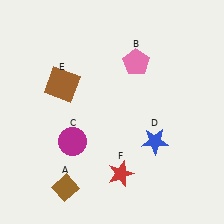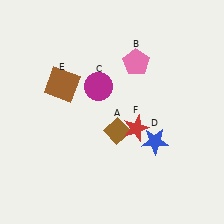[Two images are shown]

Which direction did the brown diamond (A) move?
The brown diamond (A) moved up.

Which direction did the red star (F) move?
The red star (F) moved up.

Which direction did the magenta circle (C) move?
The magenta circle (C) moved up.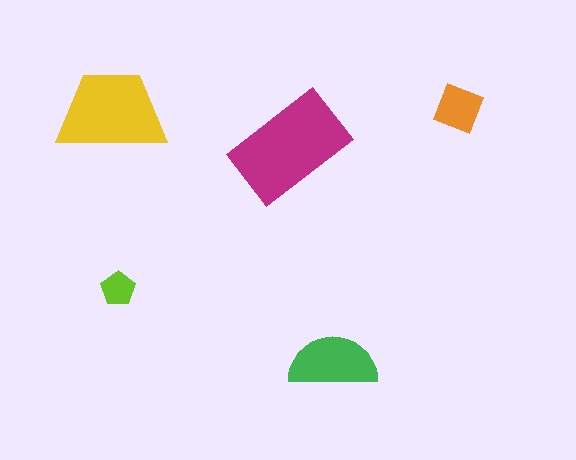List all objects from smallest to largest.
The lime pentagon, the orange diamond, the green semicircle, the yellow trapezoid, the magenta rectangle.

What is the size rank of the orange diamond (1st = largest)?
4th.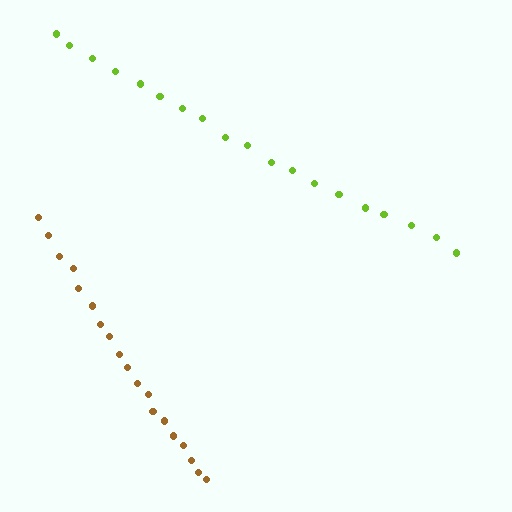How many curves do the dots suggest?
There are 2 distinct paths.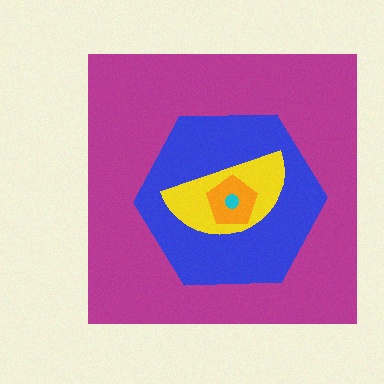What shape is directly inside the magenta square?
The blue hexagon.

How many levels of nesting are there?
5.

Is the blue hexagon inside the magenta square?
Yes.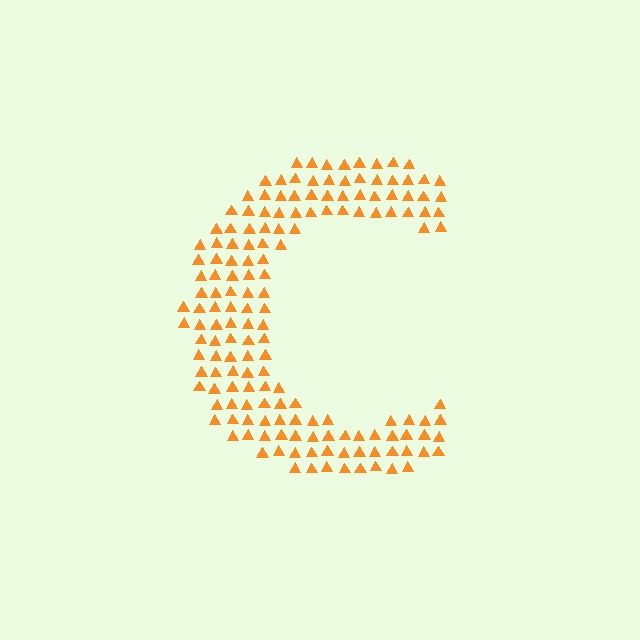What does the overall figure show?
The overall figure shows the letter C.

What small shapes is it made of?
It is made of small triangles.